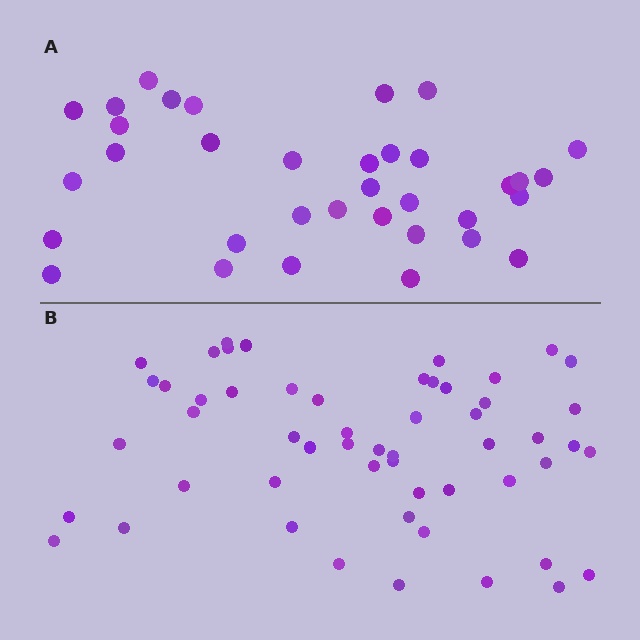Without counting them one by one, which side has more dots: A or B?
Region B (the bottom region) has more dots.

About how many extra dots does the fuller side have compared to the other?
Region B has approximately 20 more dots than region A.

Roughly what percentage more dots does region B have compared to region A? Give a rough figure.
About 55% more.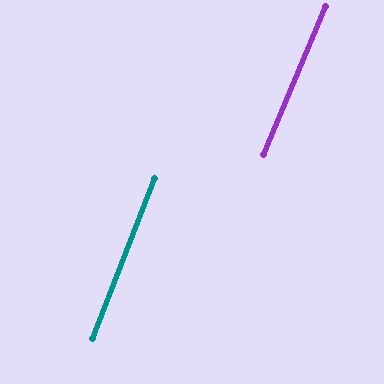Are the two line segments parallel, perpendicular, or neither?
Parallel — their directions differ by only 1.8°.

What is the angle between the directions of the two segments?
Approximately 2 degrees.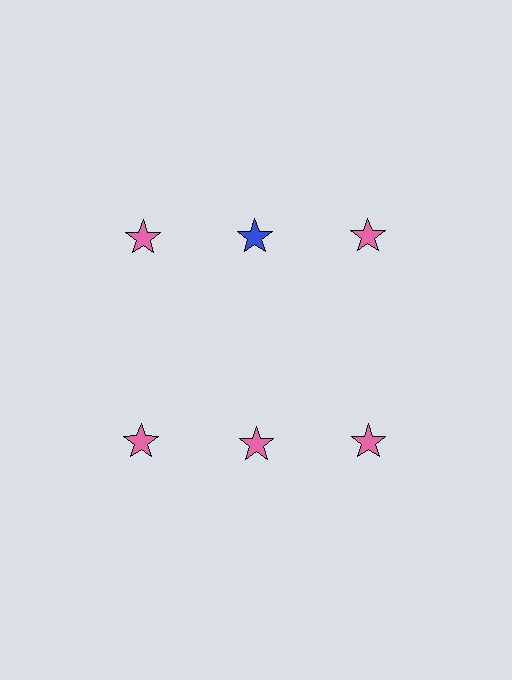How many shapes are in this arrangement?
There are 6 shapes arranged in a grid pattern.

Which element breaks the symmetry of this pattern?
The blue star in the top row, second from left column breaks the symmetry. All other shapes are pink stars.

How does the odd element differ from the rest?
It has a different color: blue instead of pink.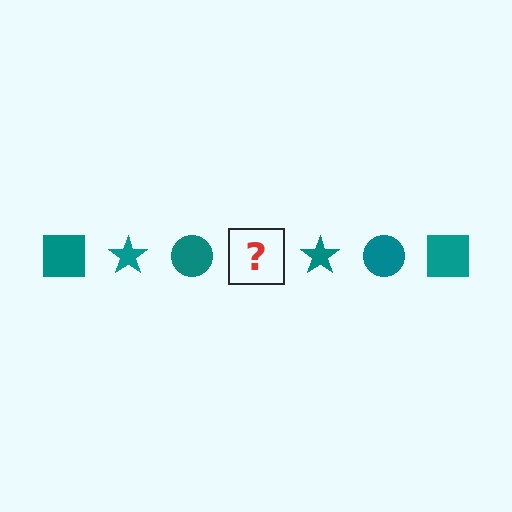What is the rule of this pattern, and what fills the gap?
The rule is that the pattern cycles through square, star, circle shapes in teal. The gap should be filled with a teal square.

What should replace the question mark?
The question mark should be replaced with a teal square.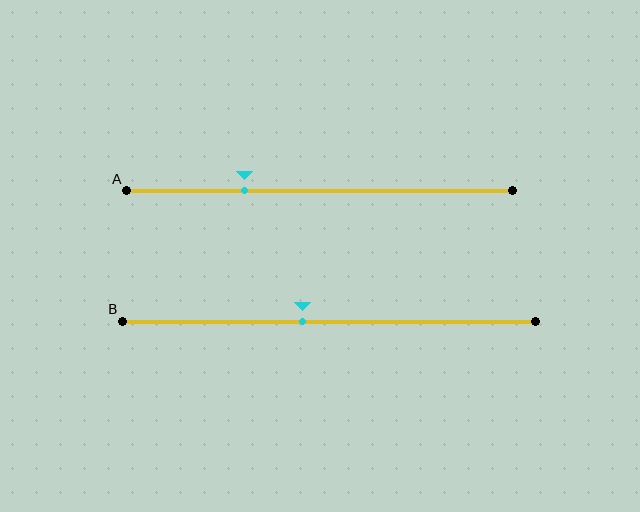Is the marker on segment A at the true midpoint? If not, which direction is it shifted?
No, the marker on segment A is shifted to the left by about 19% of the segment length.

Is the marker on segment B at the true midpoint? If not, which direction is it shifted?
No, the marker on segment B is shifted to the left by about 6% of the segment length.